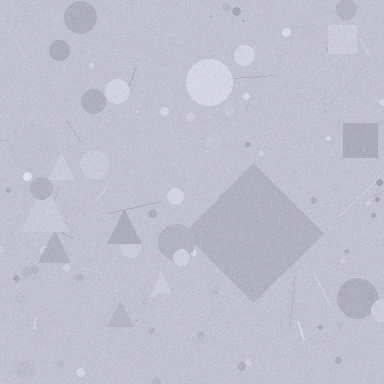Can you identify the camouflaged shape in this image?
The camouflaged shape is a diamond.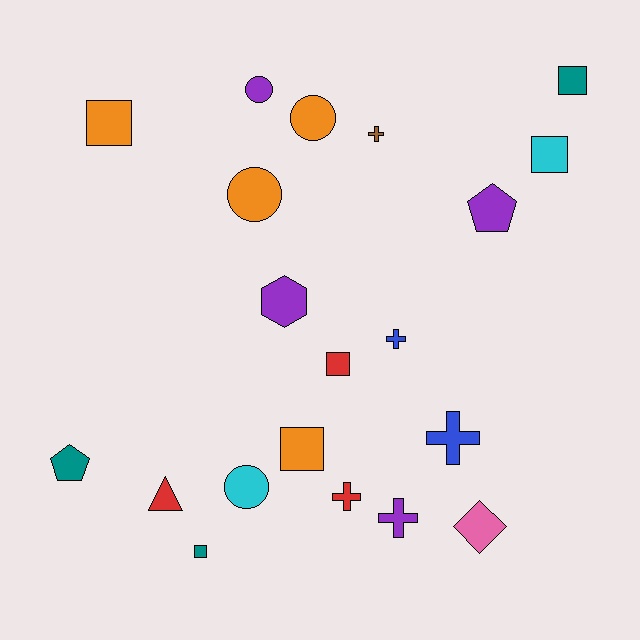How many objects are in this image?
There are 20 objects.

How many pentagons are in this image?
There are 2 pentagons.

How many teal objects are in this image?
There are 3 teal objects.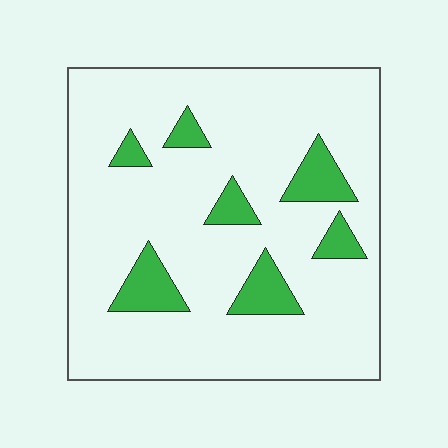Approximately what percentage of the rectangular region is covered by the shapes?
Approximately 15%.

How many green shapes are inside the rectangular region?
7.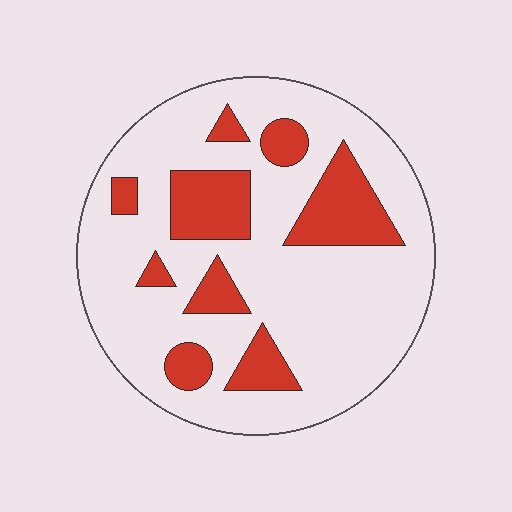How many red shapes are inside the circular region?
9.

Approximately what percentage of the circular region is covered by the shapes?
Approximately 25%.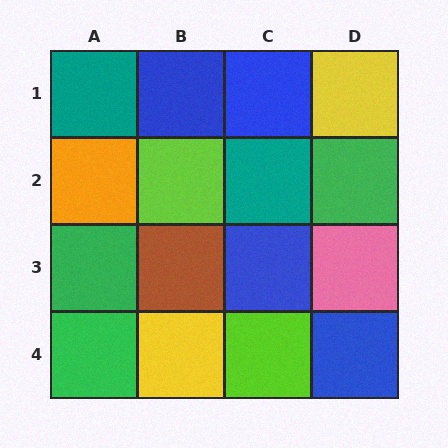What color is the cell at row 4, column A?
Green.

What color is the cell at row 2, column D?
Green.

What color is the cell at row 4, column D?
Blue.